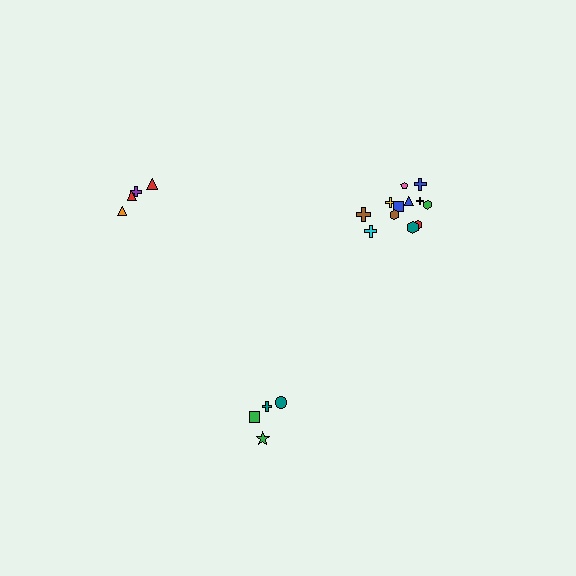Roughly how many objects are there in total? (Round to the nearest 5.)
Roughly 20 objects in total.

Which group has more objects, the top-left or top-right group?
The top-right group.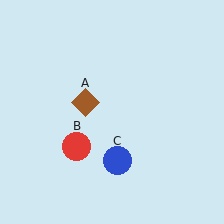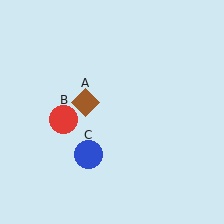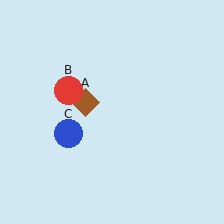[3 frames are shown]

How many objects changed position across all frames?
2 objects changed position: red circle (object B), blue circle (object C).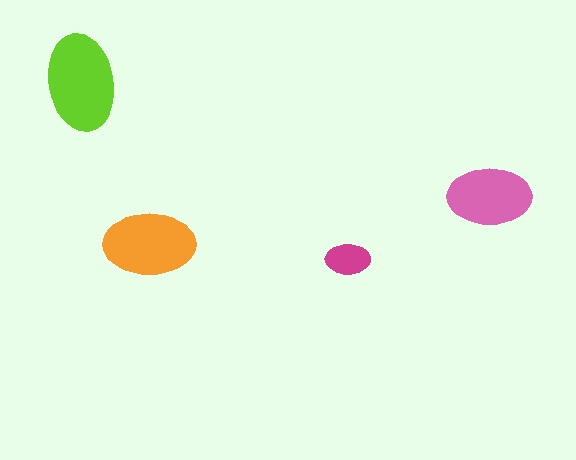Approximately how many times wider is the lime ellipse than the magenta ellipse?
About 2 times wider.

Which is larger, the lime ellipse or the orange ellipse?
The lime one.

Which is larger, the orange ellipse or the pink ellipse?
The orange one.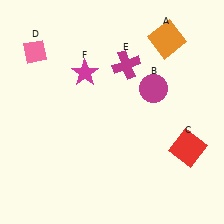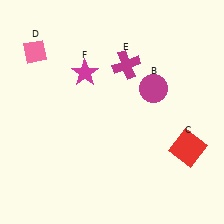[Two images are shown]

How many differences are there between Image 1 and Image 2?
There is 1 difference between the two images.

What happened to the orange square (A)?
The orange square (A) was removed in Image 2. It was in the top-right area of Image 1.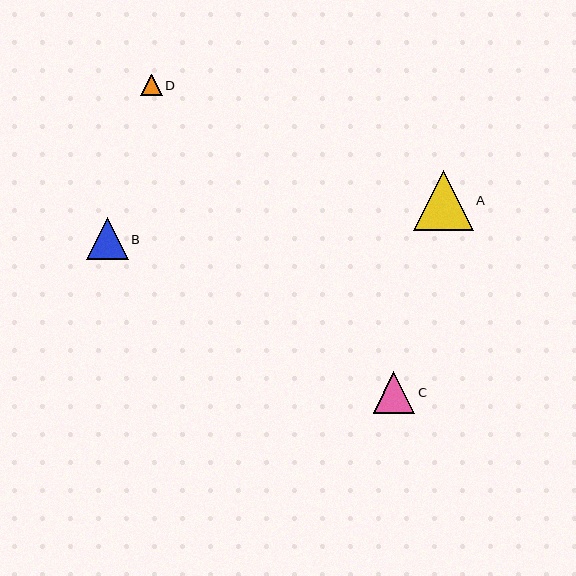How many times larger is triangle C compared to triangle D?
Triangle C is approximately 1.9 times the size of triangle D.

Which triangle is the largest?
Triangle A is the largest with a size of approximately 60 pixels.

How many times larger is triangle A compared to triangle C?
Triangle A is approximately 1.5 times the size of triangle C.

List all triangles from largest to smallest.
From largest to smallest: A, B, C, D.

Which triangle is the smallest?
Triangle D is the smallest with a size of approximately 22 pixels.